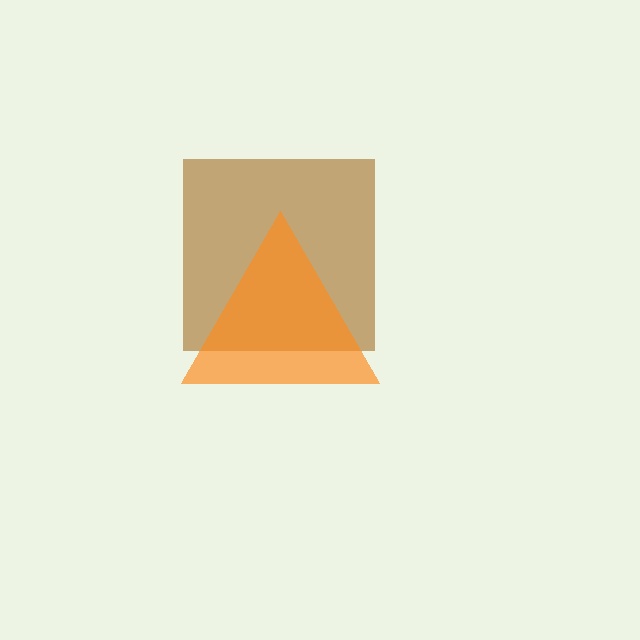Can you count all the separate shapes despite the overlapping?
Yes, there are 2 separate shapes.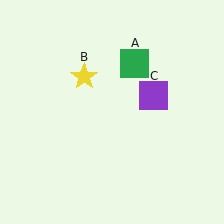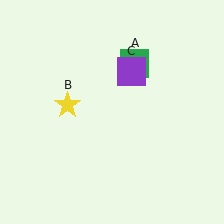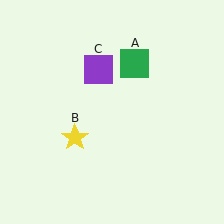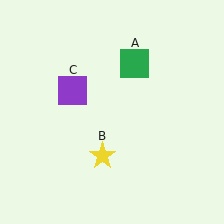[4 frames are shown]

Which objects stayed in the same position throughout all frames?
Green square (object A) remained stationary.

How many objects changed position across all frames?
2 objects changed position: yellow star (object B), purple square (object C).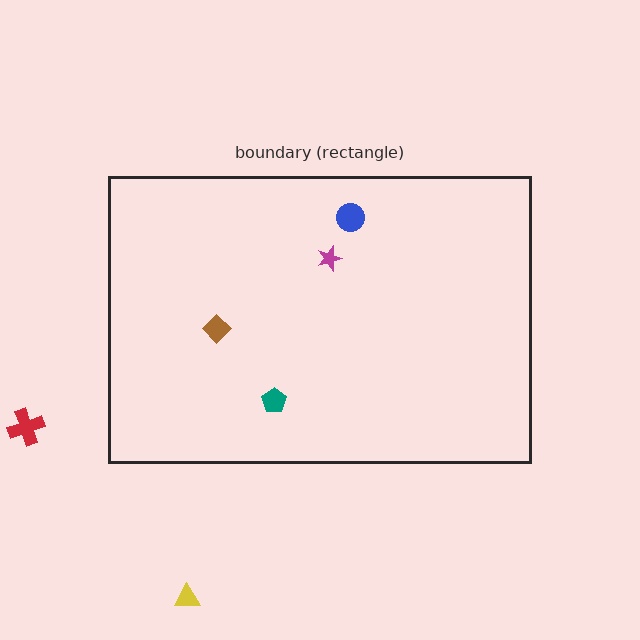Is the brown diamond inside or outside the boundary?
Inside.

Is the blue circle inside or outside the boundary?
Inside.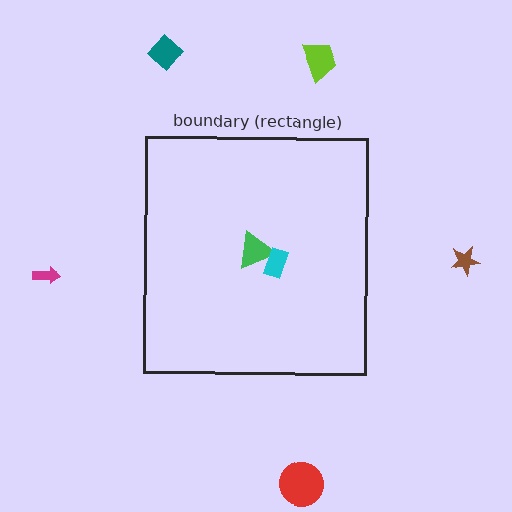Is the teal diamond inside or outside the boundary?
Outside.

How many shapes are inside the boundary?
2 inside, 5 outside.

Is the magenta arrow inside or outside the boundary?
Outside.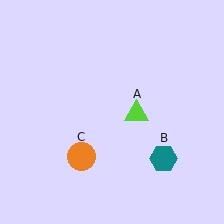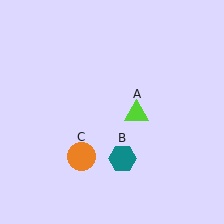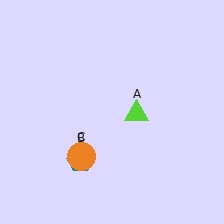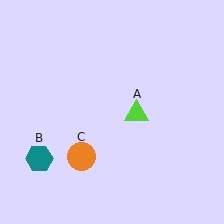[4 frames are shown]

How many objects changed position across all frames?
1 object changed position: teal hexagon (object B).